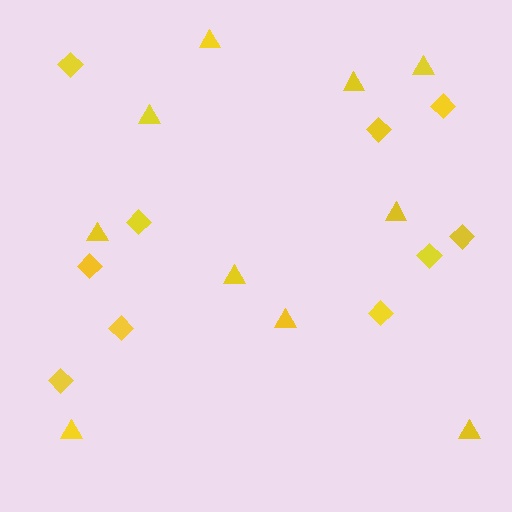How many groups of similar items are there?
There are 2 groups: one group of diamonds (10) and one group of triangles (10).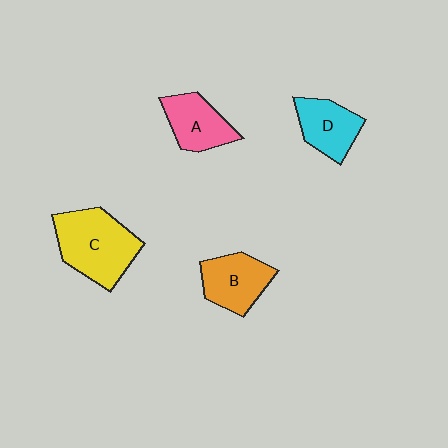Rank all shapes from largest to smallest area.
From largest to smallest: C (yellow), B (orange), A (pink), D (cyan).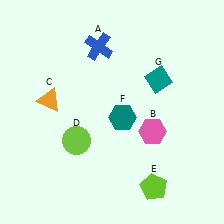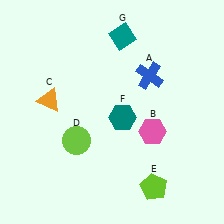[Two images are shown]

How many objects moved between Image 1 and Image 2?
2 objects moved between the two images.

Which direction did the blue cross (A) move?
The blue cross (A) moved right.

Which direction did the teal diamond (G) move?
The teal diamond (G) moved up.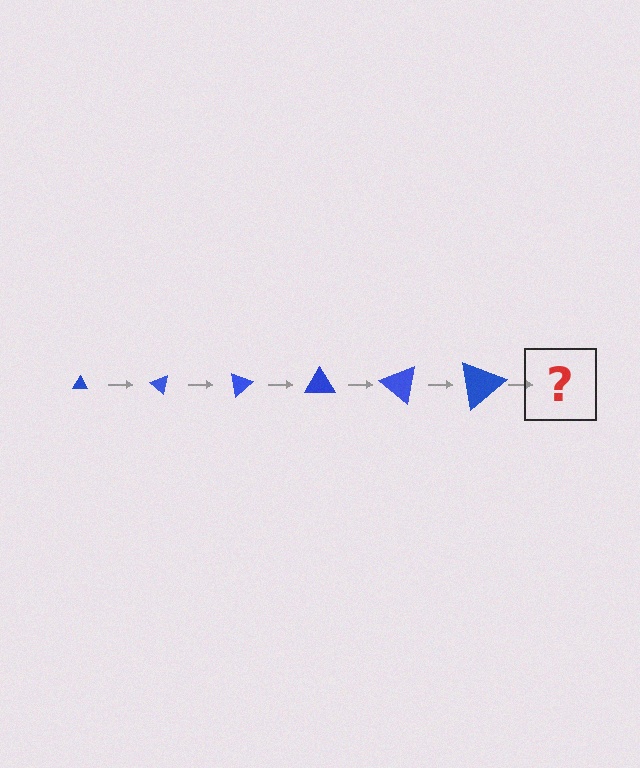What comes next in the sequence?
The next element should be a triangle, larger than the previous one and rotated 240 degrees from the start.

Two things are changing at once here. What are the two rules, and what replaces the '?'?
The two rules are that the triangle grows larger each step and it rotates 40 degrees each step. The '?' should be a triangle, larger than the previous one and rotated 240 degrees from the start.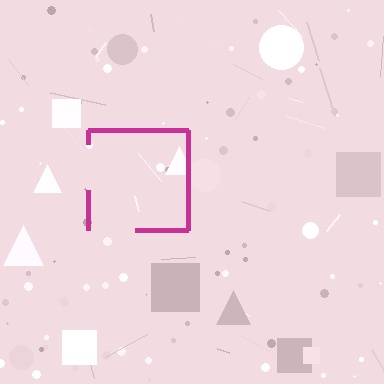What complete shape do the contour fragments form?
The contour fragments form a square.